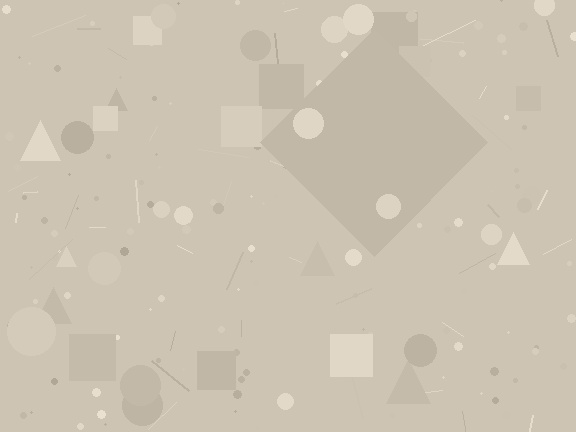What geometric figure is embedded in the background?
A diamond is embedded in the background.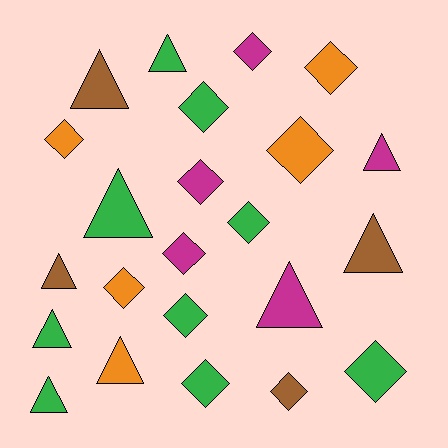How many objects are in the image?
There are 23 objects.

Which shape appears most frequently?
Diamond, with 13 objects.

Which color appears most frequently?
Green, with 9 objects.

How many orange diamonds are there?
There are 4 orange diamonds.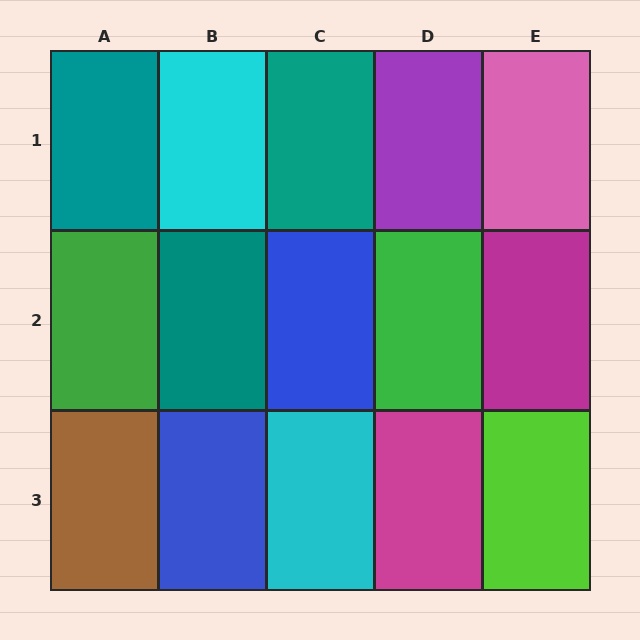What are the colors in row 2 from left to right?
Green, teal, blue, green, magenta.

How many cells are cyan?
2 cells are cyan.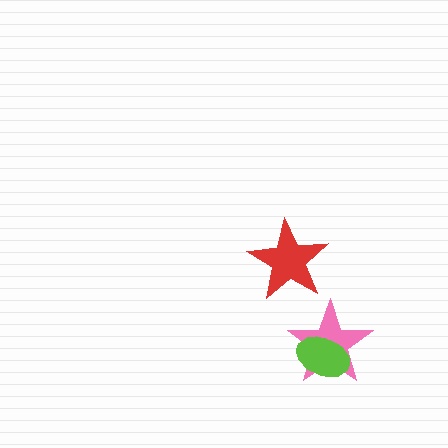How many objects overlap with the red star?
0 objects overlap with the red star.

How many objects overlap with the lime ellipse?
1 object overlaps with the lime ellipse.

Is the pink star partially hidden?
Yes, it is partially covered by another shape.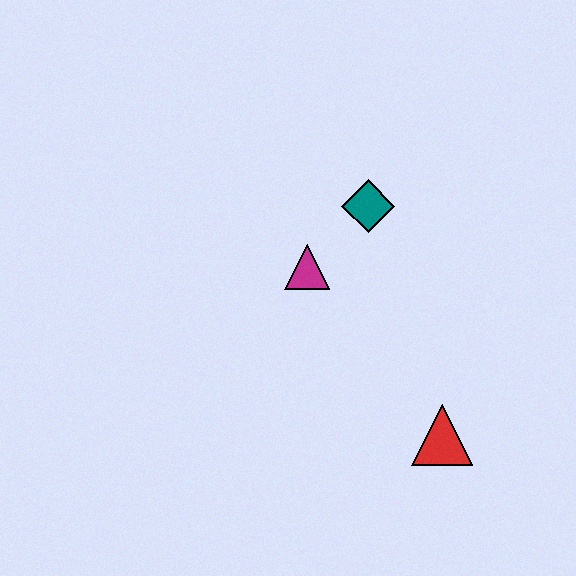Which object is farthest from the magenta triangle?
The red triangle is farthest from the magenta triangle.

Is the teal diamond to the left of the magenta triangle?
No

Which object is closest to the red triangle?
The magenta triangle is closest to the red triangle.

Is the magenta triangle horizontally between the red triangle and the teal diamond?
No